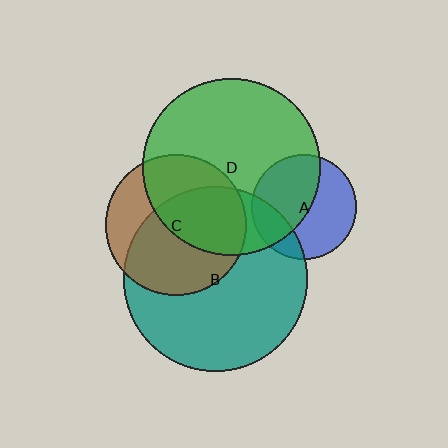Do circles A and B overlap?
Yes.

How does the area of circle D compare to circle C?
Approximately 1.6 times.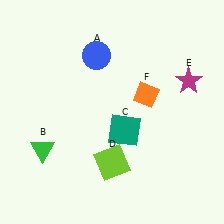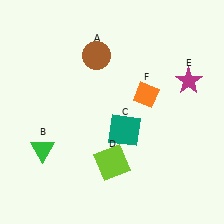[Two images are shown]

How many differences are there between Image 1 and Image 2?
There is 1 difference between the two images.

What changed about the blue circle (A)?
In Image 1, A is blue. In Image 2, it changed to brown.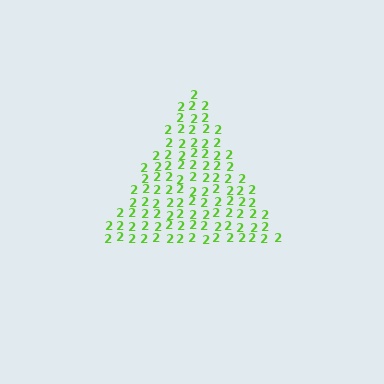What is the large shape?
The large shape is a triangle.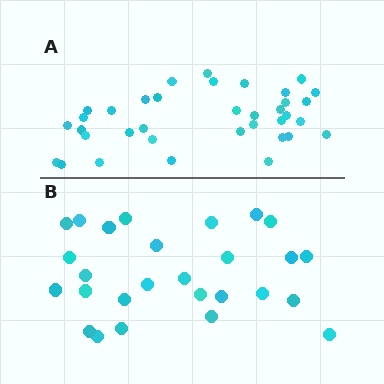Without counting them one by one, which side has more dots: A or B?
Region A (the top region) has more dots.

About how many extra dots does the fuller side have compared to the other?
Region A has roughly 8 or so more dots than region B.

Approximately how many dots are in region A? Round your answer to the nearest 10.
About 40 dots. (The exact count is 36, which rounds to 40.)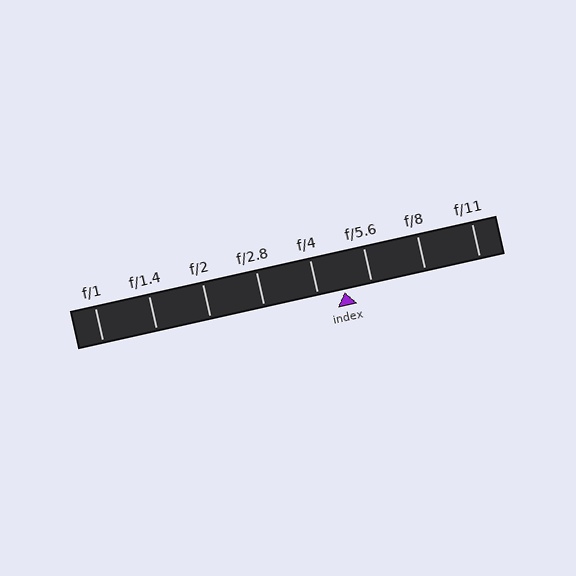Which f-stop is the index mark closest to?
The index mark is closest to f/4.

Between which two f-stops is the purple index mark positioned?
The index mark is between f/4 and f/5.6.